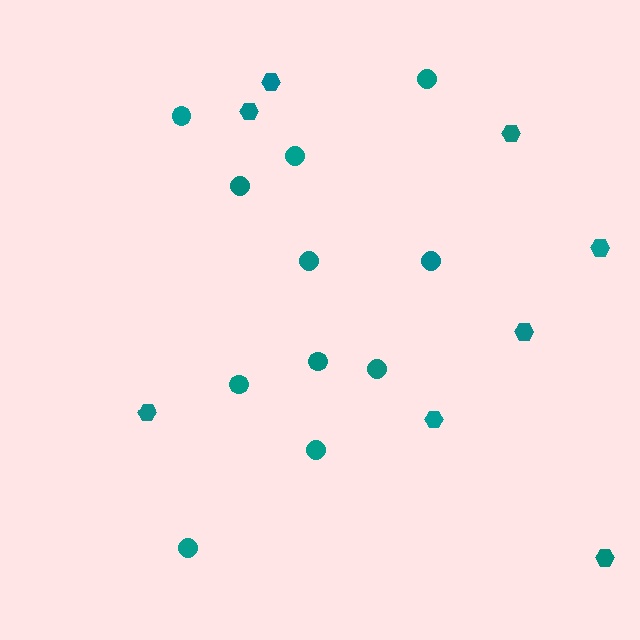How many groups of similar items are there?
There are 2 groups: one group of circles (11) and one group of hexagons (8).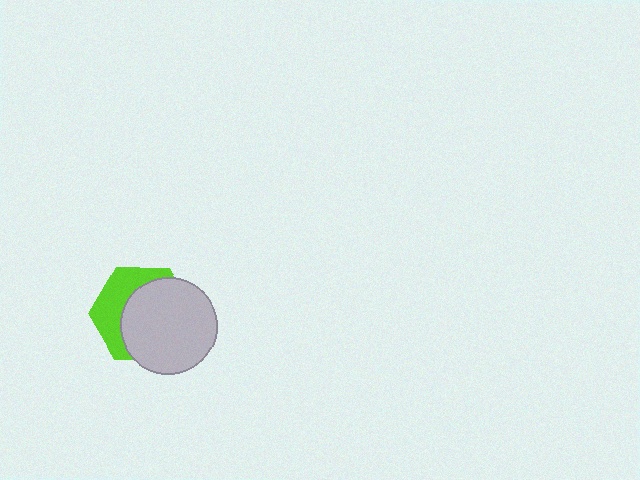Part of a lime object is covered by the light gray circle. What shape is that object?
It is a hexagon.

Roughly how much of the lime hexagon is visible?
A small part of it is visible (roughly 38%).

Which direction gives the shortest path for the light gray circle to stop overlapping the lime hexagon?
Moving toward the lower-right gives the shortest separation.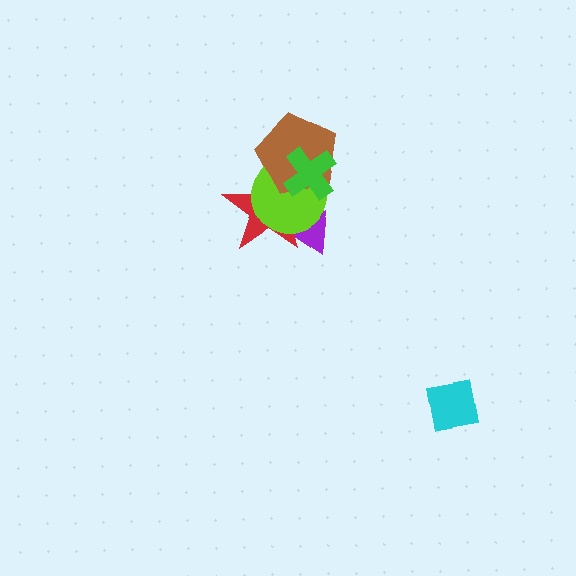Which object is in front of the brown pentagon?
The green cross is in front of the brown pentagon.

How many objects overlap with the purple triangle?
2 objects overlap with the purple triangle.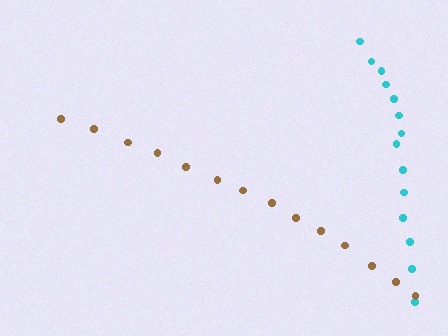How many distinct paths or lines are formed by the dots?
There are 2 distinct paths.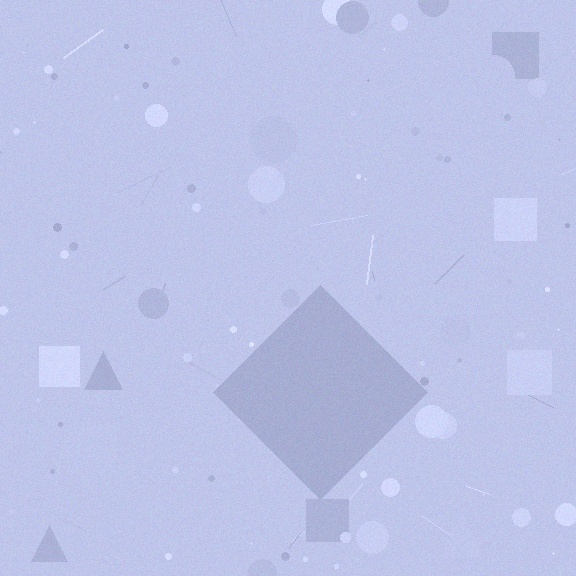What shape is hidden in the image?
A diamond is hidden in the image.